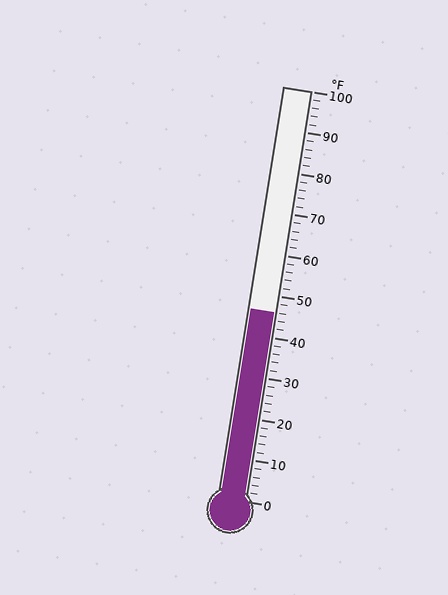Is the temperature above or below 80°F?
The temperature is below 80°F.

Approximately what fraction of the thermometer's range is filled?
The thermometer is filled to approximately 45% of its range.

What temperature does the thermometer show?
The thermometer shows approximately 46°F.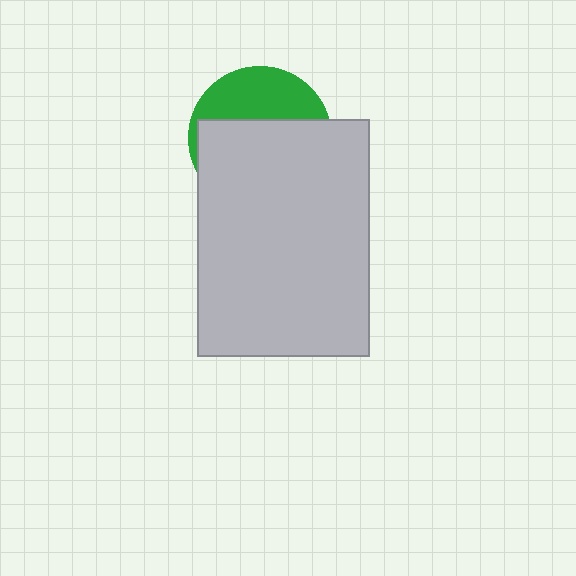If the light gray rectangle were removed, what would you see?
You would see the complete green circle.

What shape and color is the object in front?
The object in front is a light gray rectangle.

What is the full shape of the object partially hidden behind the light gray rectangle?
The partially hidden object is a green circle.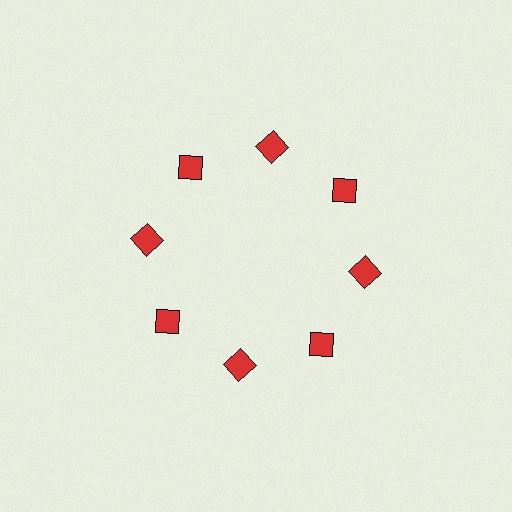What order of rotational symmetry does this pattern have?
This pattern has 8-fold rotational symmetry.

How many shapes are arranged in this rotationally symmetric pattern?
There are 8 shapes, arranged in 8 groups of 1.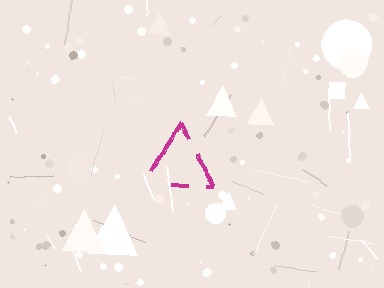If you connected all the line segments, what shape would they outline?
They would outline a triangle.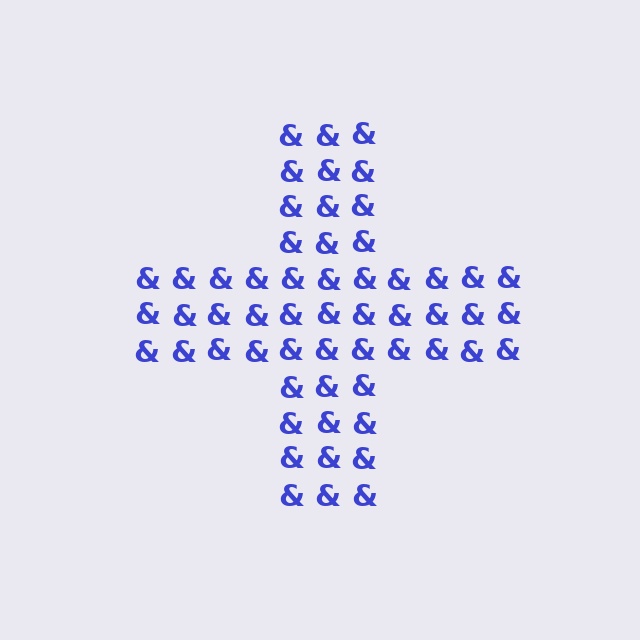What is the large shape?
The large shape is a cross.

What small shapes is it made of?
It is made of small ampersands.